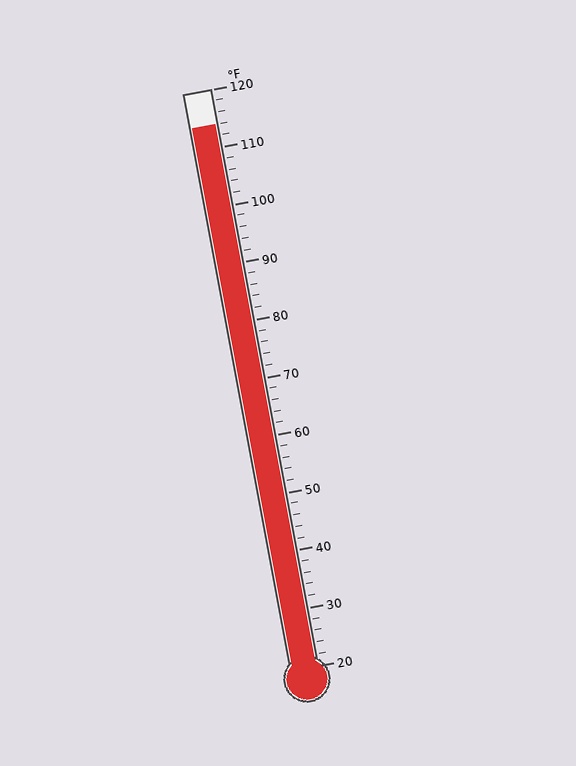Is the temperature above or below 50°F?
The temperature is above 50°F.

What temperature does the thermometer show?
The thermometer shows approximately 114°F.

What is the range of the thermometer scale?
The thermometer scale ranges from 20°F to 120°F.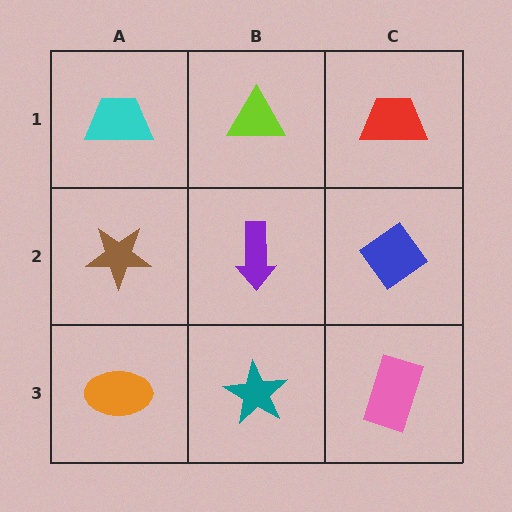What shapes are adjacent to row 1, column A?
A brown star (row 2, column A), a lime triangle (row 1, column B).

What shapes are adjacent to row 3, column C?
A blue diamond (row 2, column C), a teal star (row 3, column B).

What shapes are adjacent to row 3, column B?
A purple arrow (row 2, column B), an orange ellipse (row 3, column A), a pink rectangle (row 3, column C).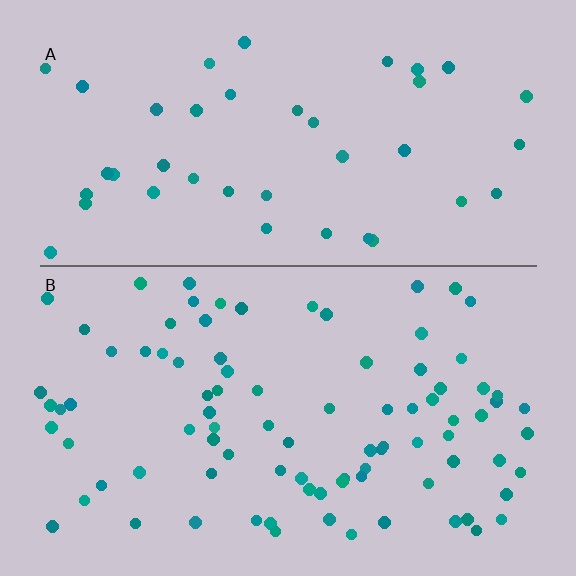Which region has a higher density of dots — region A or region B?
B (the bottom).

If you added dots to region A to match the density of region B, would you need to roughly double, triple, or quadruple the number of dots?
Approximately double.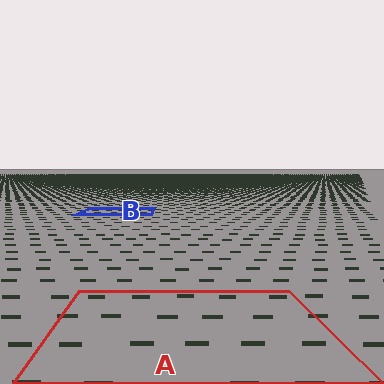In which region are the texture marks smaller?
The texture marks are smaller in region B, because it is farther away.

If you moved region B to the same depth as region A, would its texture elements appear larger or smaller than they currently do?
They would appear larger. At a closer depth, the same texture elements are projected at a bigger on-screen size.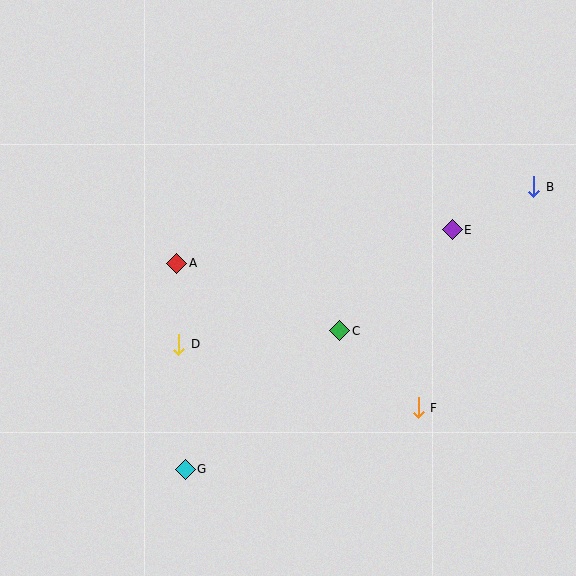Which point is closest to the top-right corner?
Point B is closest to the top-right corner.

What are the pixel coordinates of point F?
Point F is at (418, 408).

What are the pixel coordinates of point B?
Point B is at (534, 187).